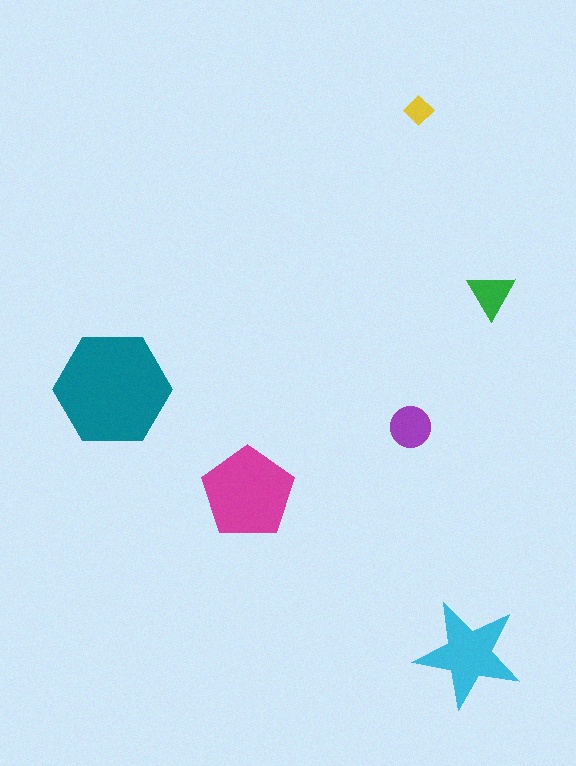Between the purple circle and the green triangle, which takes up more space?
The purple circle.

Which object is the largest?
The teal hexagon.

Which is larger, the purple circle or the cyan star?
The cyan star.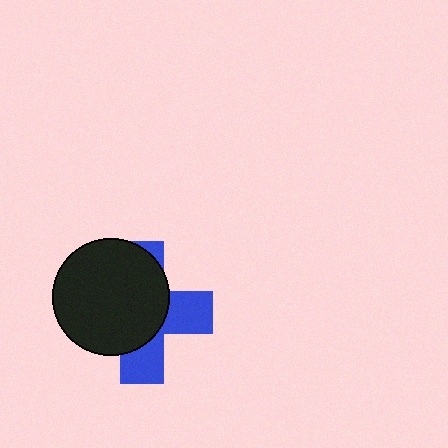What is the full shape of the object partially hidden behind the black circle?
The partially hidden object is a blue cross.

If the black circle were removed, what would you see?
You would see the complete blue cross.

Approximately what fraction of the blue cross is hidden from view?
Roughly 62% of the blue cross is hidden behind the black circle.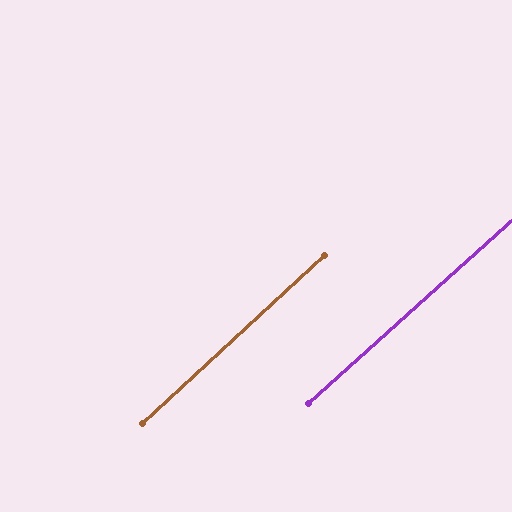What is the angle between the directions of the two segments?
Approximately 1 degree.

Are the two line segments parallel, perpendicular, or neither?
Parallel — their directions differ by only 0.8°.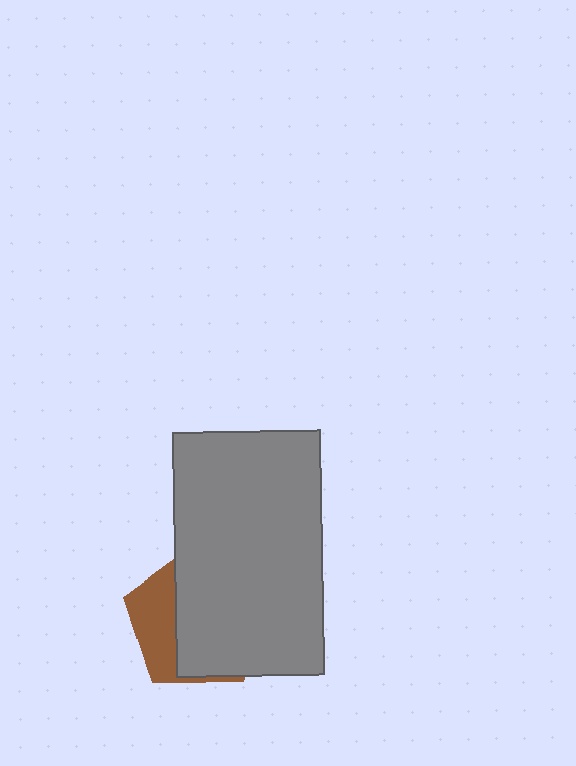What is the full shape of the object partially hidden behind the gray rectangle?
The partially hidden object is a brown pentagon.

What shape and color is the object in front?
The object in front is a gray rectangle.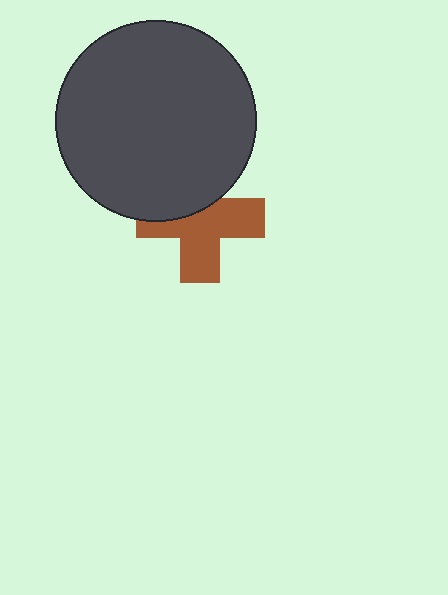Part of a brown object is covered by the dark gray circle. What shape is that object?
It is a cross.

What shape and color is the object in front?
The object in front is a dark gray circle.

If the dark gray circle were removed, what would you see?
You would see the complete brown cross.